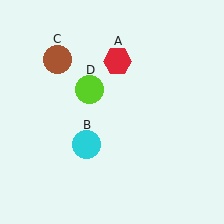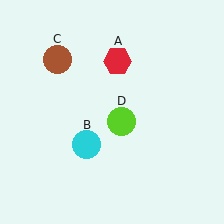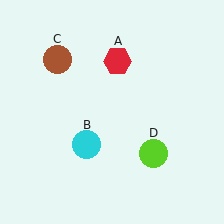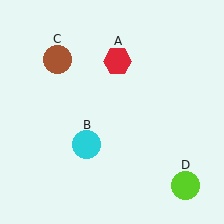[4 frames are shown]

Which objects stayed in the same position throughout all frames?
Red hexagon (object A) and cyan circle (object B) and brown circle (object C) remained stationary.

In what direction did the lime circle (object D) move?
The lime circle (object D) moved down and to the right.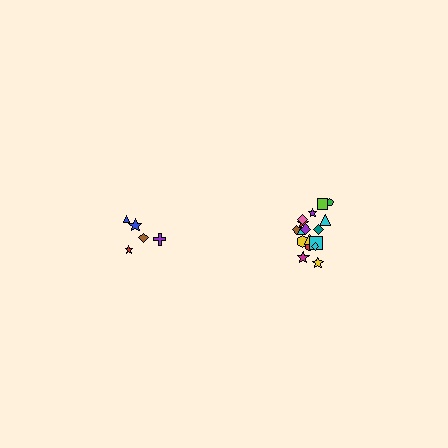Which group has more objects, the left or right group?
The right group.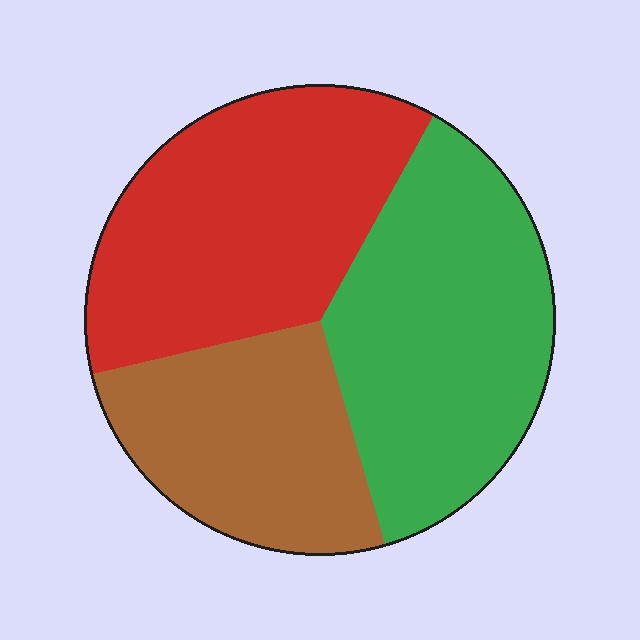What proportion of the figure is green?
Green takes up about three eighths (3/8) of the figure.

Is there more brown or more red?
Red.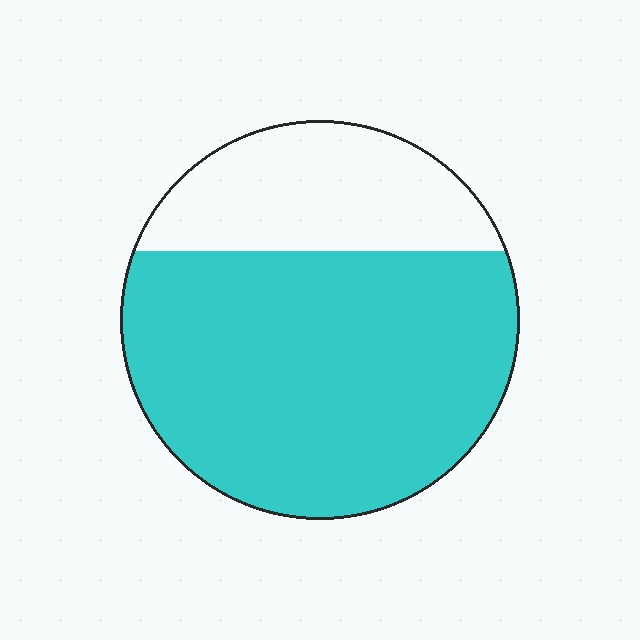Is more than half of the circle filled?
Yes.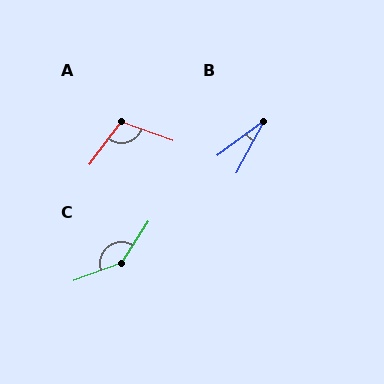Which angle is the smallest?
B, at approximately 25 degrees.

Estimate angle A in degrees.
Approximately 107 degrees.